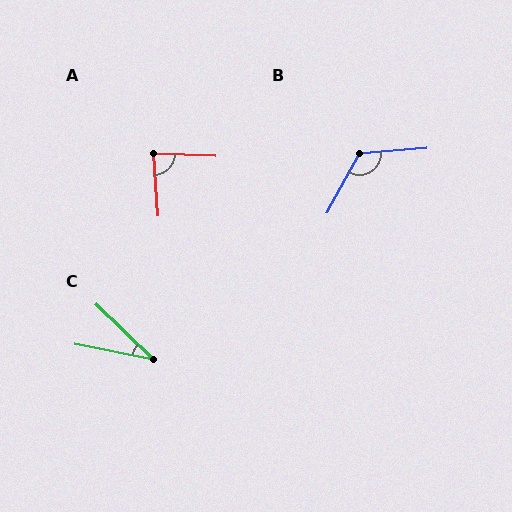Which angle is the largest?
B, at approximately 123 degrees.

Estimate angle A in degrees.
Approximately 84 degrees.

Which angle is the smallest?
C, at approximately 33 degrees.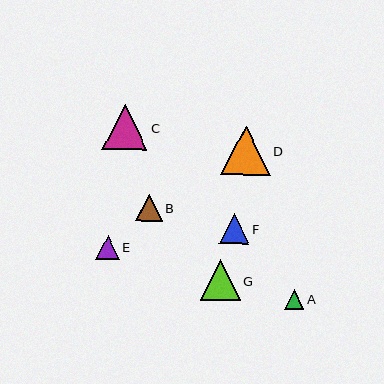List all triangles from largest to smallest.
From largest to smallest: D, C, G, F, B, E, A.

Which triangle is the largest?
Triangle D is the largest with a size of approximately 49 pixels.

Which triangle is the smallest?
Triangle A is the smallest with a size of approximately 19 pixels.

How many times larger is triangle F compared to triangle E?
Triangle F is approximately 1.2 times the size of triangle E.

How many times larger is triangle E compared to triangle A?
Triangle E is approximately 1.3 times the size of triangle A.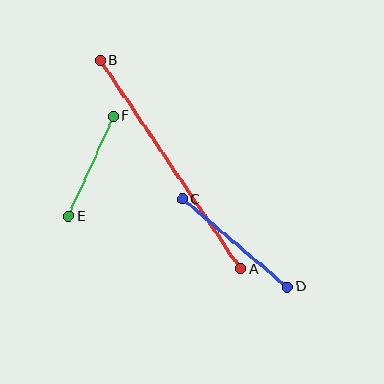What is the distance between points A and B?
The distance is approximately 252 pixels.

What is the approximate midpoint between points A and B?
The midpoint is at approximately (171, 165) pixels.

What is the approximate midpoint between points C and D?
The midpoint is at approximately (235, 243) pixels.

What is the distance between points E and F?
The distance is approximately 110 pixels.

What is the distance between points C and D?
The distance is approximately 137 pixels.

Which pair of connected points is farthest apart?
Points A and B are farthest apart.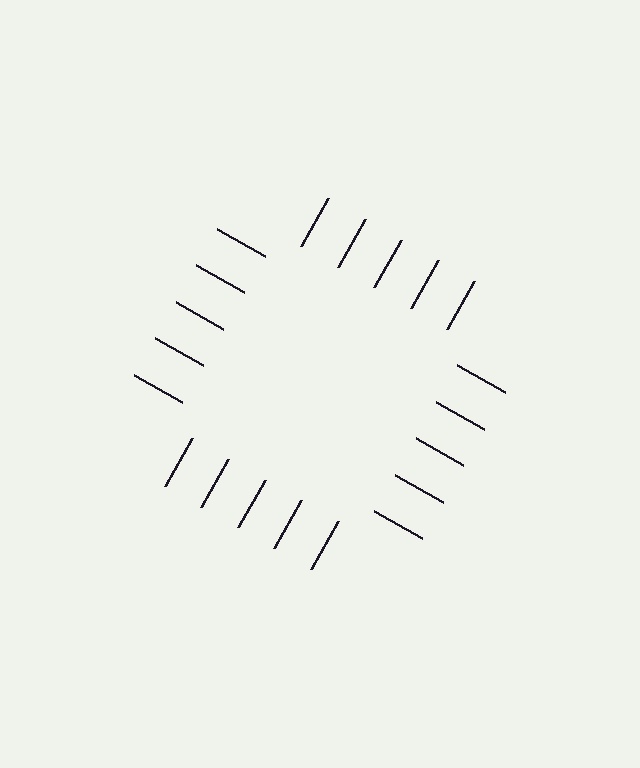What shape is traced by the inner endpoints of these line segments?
An illusory square — the line segments terminate on its edges but no continuous stroke is drawn.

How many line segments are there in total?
20 — 5 along each of the 4 edges.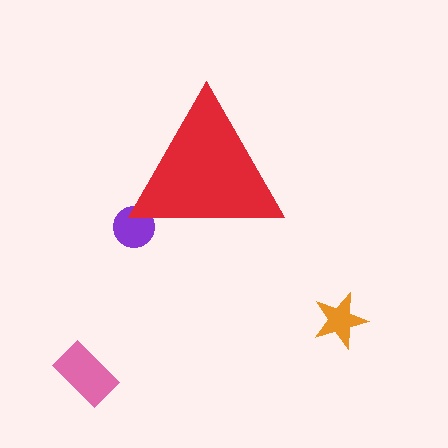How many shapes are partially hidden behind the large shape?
1 shape is partially hidden.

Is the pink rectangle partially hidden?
No, the pink rectangle is fully visible.